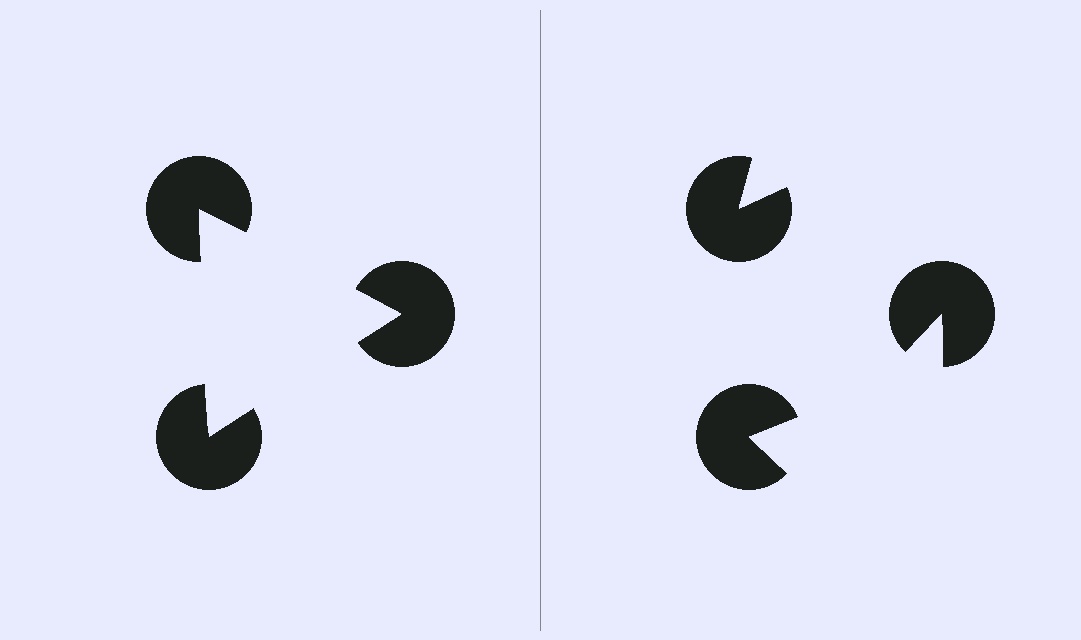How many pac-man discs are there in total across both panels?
6 — 3 on each side.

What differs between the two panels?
The pac-man discs are positioned identically on both sides; only the wedge orientations differ. On the left they align to a triangle; on the right they are misaligned.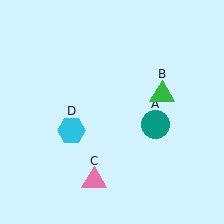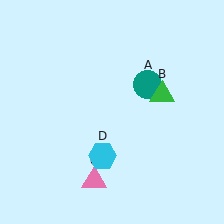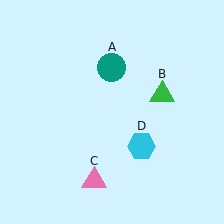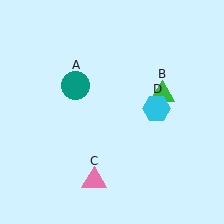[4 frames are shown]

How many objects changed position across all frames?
2 objects changed position: teal circle (object A), cyan hexagon (object D).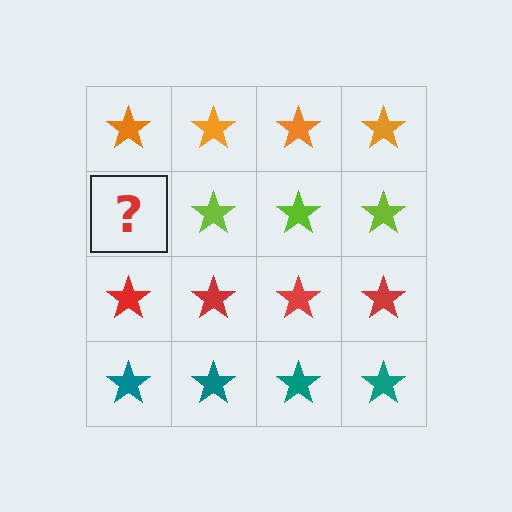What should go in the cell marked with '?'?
The missing cell should contain a lime star.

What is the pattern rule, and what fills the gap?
The rule is that each row has a consistent color. The gap should be filled with a lime star.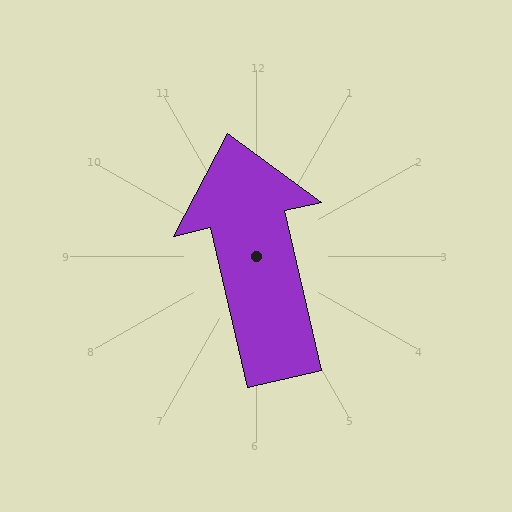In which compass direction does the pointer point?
North.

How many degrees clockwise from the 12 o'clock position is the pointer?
Approximately 347 degrees.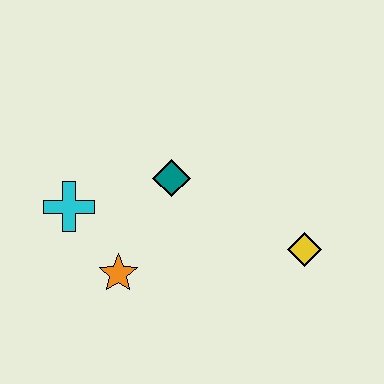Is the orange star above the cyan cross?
No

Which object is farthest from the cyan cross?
The yellow diamond is farthest from the cyan cross.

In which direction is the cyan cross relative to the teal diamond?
The cyan cross is to the left of the teal diamond.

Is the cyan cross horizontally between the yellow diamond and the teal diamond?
No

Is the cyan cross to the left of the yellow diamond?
Yes